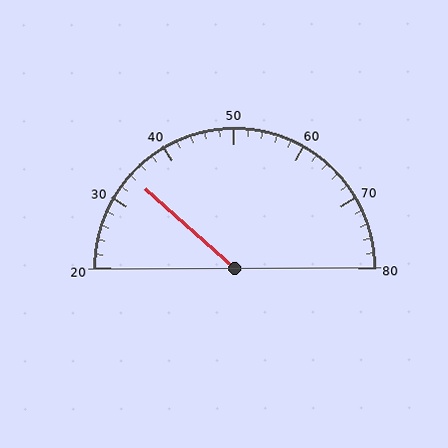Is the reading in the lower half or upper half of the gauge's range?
The reading is in the lower half of the range (20 to 80).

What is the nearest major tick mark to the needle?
The nearest major tick mark is 30.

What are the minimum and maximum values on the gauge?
The gauge ranges from 20 to 80.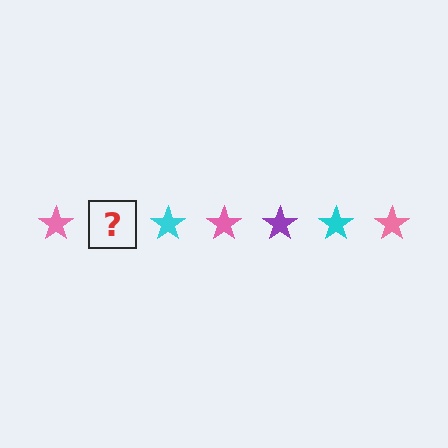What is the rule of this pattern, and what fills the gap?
The rule is that the pattern cycles through pink, purple, cyan stars. The gap should be filled with a purple star.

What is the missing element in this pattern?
The missing element is a purple star.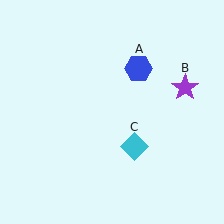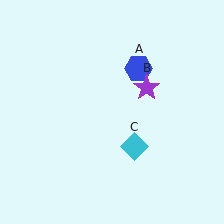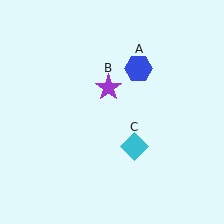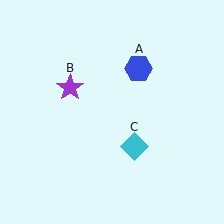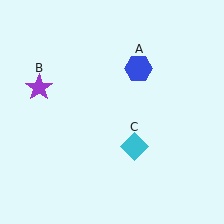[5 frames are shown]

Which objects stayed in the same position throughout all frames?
Blue hexagon (object A) and cyan diamond (object C) remained stationary.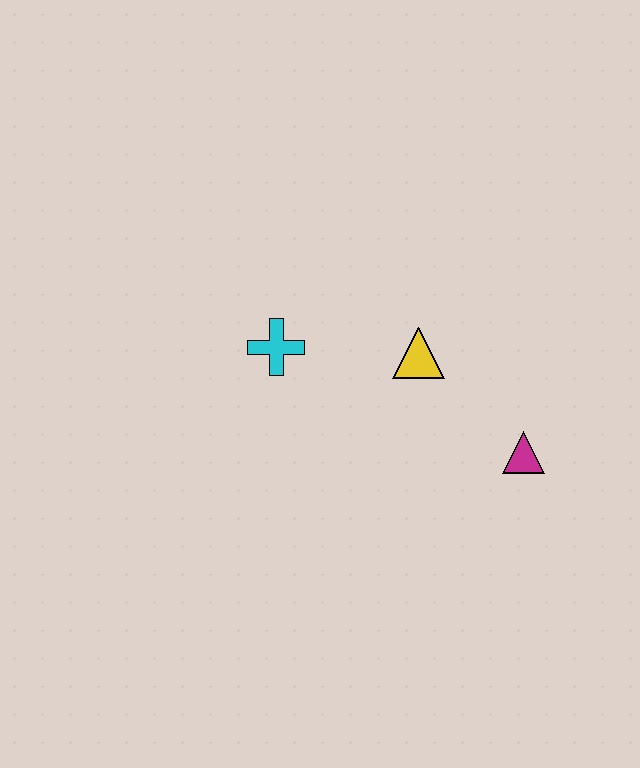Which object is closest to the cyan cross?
The yellow triangle is closest to the cyan cross.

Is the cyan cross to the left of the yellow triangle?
Yes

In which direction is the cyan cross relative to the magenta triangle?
The cyan cross is to the left of the magenta triangle.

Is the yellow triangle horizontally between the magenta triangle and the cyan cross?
Yes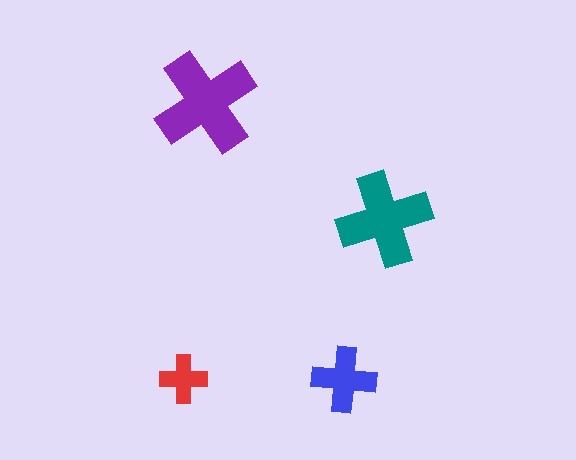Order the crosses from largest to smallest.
the purple one, the teal one, the blue one, the red one.